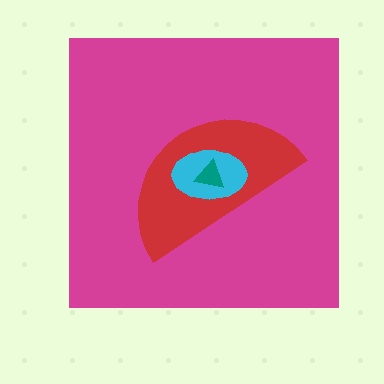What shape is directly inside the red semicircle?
The cyan ellipse.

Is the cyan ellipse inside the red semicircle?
Yes.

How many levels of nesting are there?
4.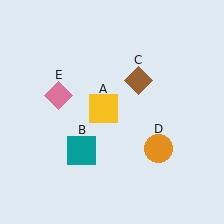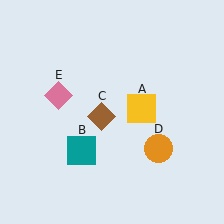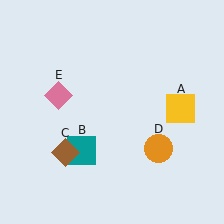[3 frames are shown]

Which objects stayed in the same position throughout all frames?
Teal square (object B) and orange circle (object D) and pink diamond (object E) remained stationary.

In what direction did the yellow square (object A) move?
The yellow square (object A) moved right.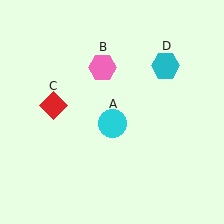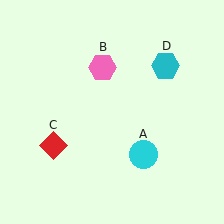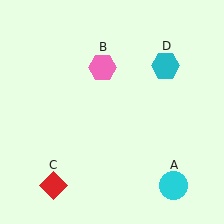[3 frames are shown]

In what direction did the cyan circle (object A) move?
The cyan circle (object A) moved down and to the right.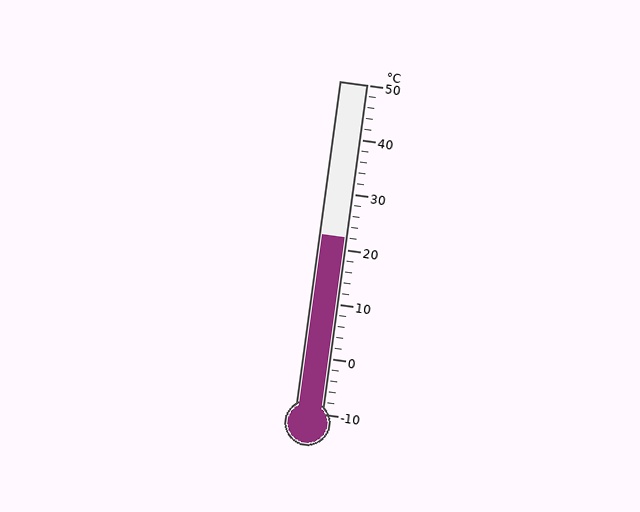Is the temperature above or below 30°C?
The temperature is below 30°C.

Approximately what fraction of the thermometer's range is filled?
The thermometer is filled to approximately 55% of its range.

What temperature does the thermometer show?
The thermometer shows approximately 22°C.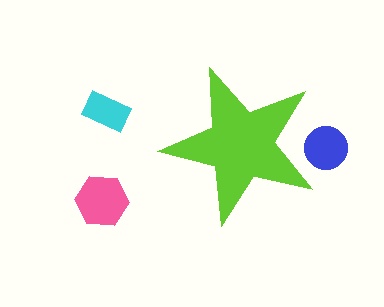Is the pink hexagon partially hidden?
No, the pink hexagon is fully visible.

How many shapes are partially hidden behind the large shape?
1 shape is partially hidden.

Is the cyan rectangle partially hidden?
No, the cyan rectangle is fully visible.